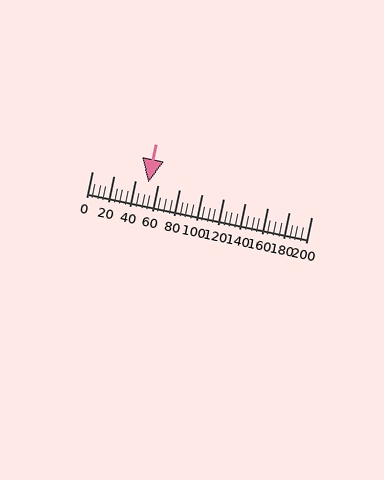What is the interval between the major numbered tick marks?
The major tick marks are spaced 20 units apart.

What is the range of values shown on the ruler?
The ruler shows values from 0 to 200.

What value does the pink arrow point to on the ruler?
The pink arrow points to approximately 52.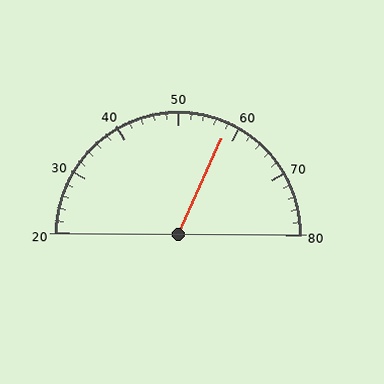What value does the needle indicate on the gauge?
The needle indicates approximately 58.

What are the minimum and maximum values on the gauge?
The gauge ranges from 20 to 80.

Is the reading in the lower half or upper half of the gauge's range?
The reading is in the upper half of the range (20 to 80).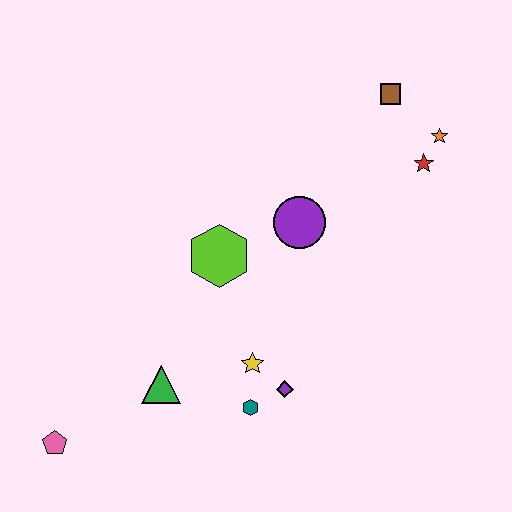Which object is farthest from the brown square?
The pink pentagon is farthest from the brown square.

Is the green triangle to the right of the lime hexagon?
No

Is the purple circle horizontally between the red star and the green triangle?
Yes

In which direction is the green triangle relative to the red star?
The green triangle is to the left of the red star.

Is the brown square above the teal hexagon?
Yes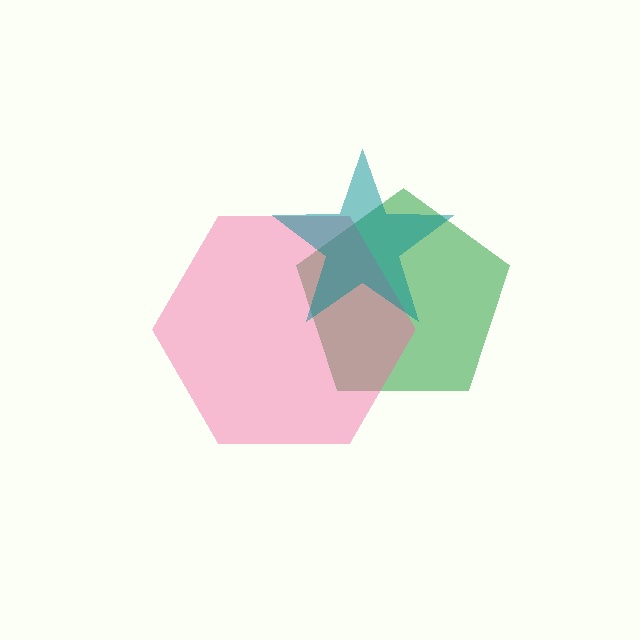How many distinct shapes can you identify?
There are 3 distinct shapes: a green pentagon, a pink hexagon, a teal star.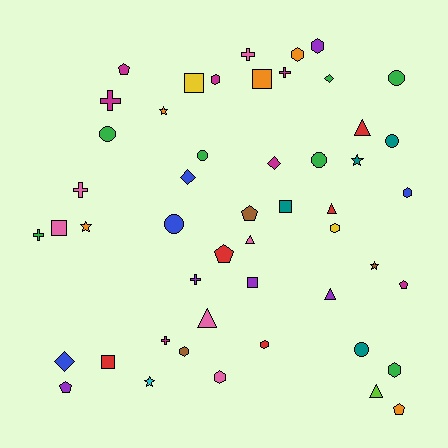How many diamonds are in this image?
There are 4 diamonds.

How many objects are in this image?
There are 50 objects.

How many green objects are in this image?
There are 7 green objects.